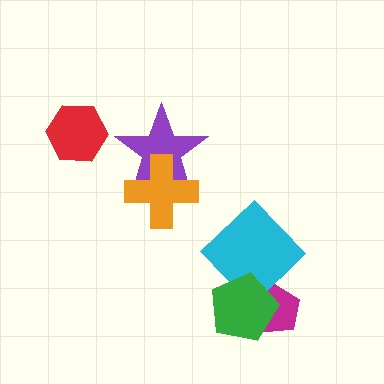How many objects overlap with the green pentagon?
2 objects overlap with the green pentagon.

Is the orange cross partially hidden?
No, no other shape covers it.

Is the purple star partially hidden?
Yes, it is partially covered by another shape.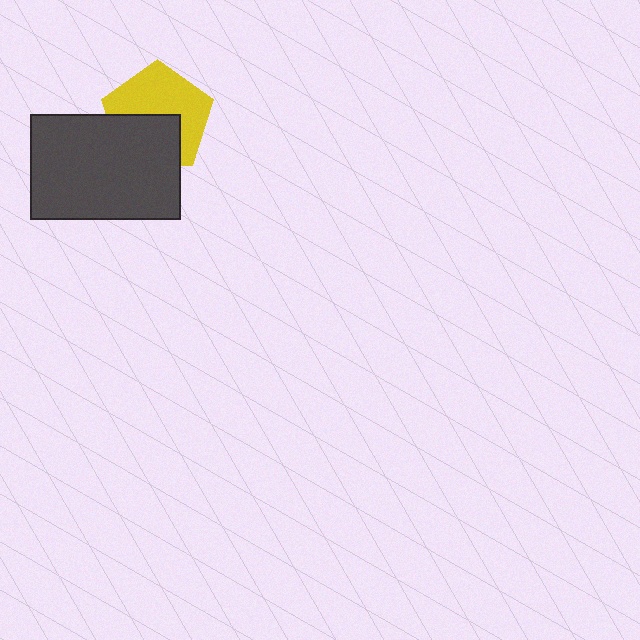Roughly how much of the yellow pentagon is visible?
About half of it is visible (roughly 58%).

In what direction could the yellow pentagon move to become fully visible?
The yellow pentagon could move up. That would shift it out from behind the dark gray rectangle entirely.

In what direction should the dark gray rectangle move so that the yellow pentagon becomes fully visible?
The dark gray rectangle should move down. That is the shortest direction to clear the overlap and leave the yellow pentagon fully visible.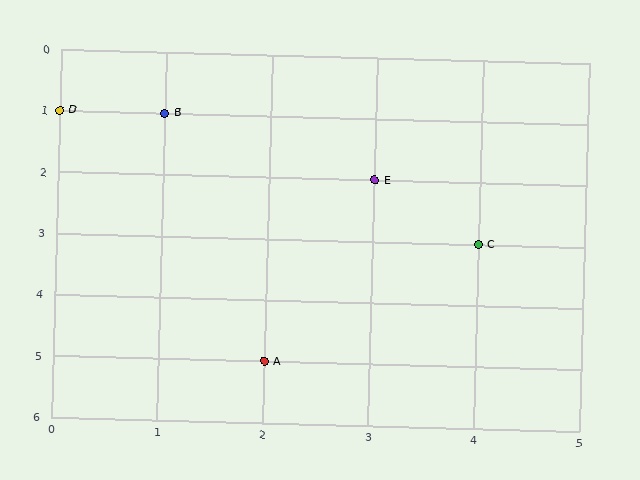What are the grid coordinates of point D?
Point D is at grid coordinates (0, 1).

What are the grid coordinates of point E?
Point E is at grid coordinates (3, 2).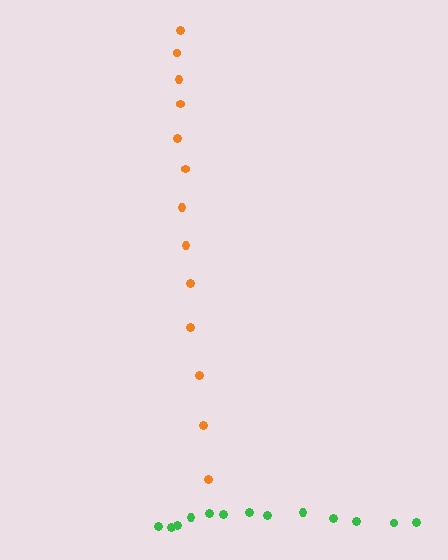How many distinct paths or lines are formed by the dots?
There are 2 distinct paths.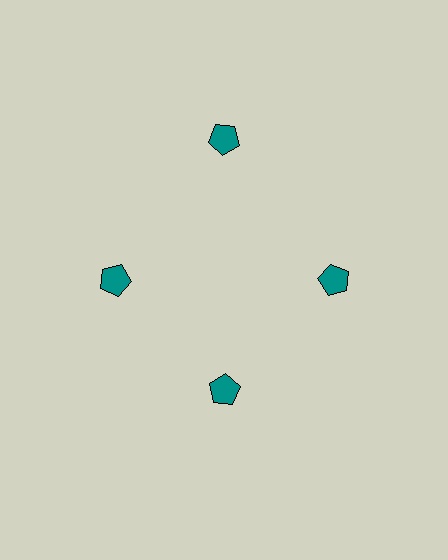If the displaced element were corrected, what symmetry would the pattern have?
It would have 4-fold rotational symmetry — the pattern would map onto itself every 90 degrees.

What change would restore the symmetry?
The symmetry would be restored by moving it inward, back onto the ring so that all 4 pentagons sit at equal angles and equal distance from the center.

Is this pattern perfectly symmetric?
No. The 4 teal pentagons are arranged in a ring, but one element near the 12 o'clock position is pushed outward from the center, breaking the 4-fold rotational symmetry.